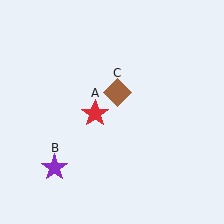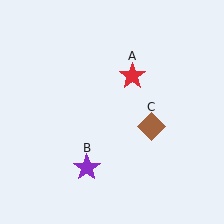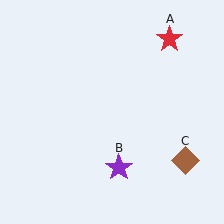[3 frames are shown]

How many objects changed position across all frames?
3 objects changed position: red star (object A), purple star (object B), brown diamond (object C).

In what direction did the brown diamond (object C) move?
The brown diamond (object C) moved down and to the right.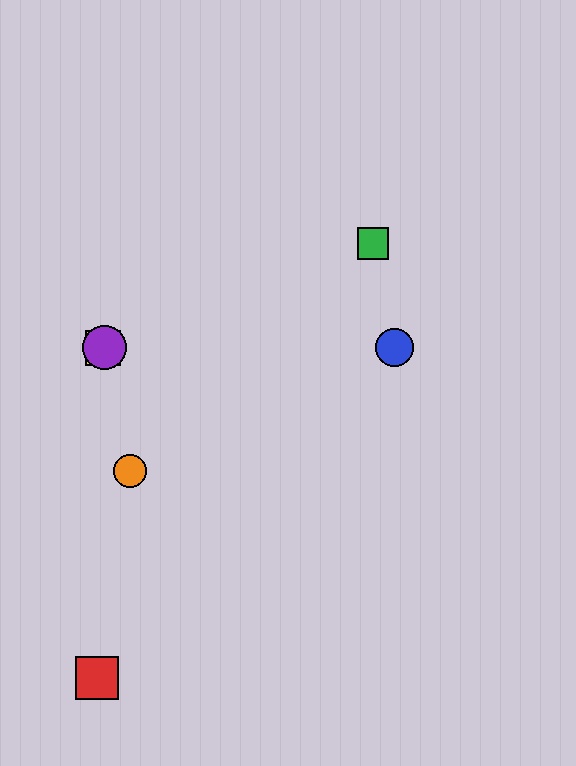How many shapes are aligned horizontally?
3 shapes (the blue circle, the yellow square, the purple circle) are aligned horizontally.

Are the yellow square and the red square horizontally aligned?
No, the yellow square is at y≈348 and the red square is at y≈678.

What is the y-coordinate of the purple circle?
The purple circle is at y≈348.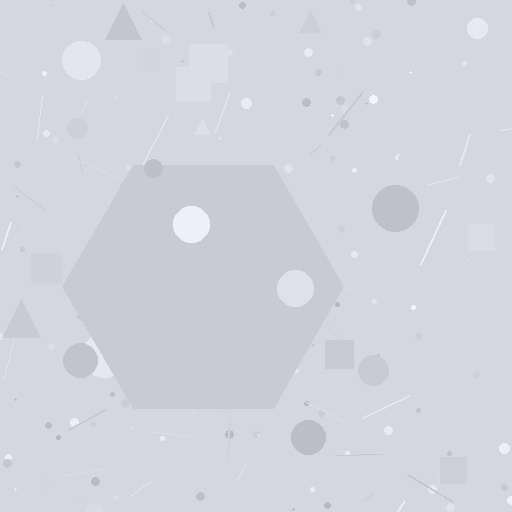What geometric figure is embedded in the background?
A hexagon is embedded in the background.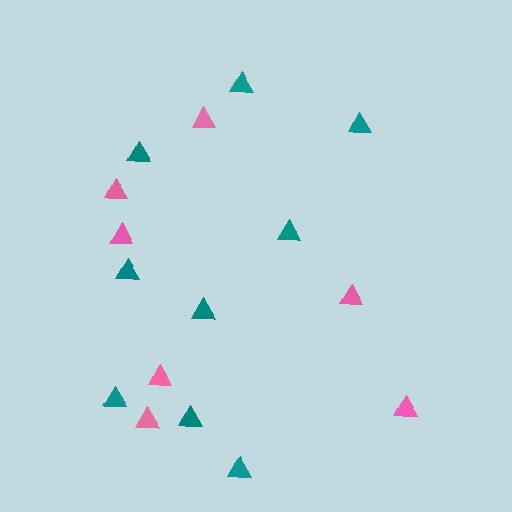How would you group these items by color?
There are 2 groups: one group of pink triangles (7) and one group of teal triangles (9).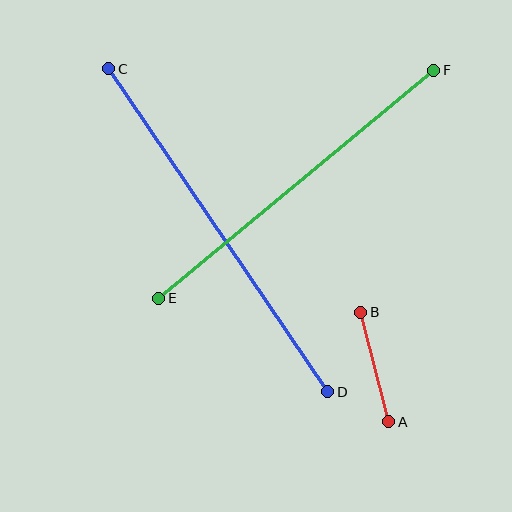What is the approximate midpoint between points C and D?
The midpoint is at approximately (218, 230) pixels.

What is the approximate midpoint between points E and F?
The midpoint is at approximately (296, 184) pixels.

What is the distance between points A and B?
The distance is approximately 113 pixels.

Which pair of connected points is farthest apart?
Points C and D are farthest apart.